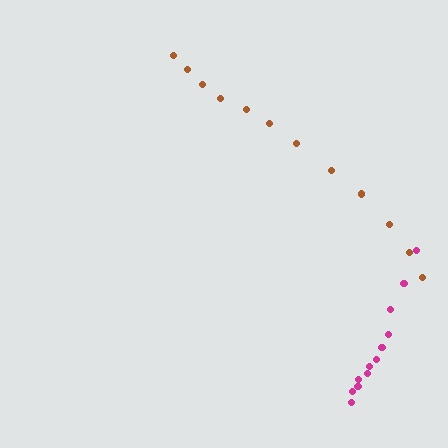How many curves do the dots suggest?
There are 2 distinct paths.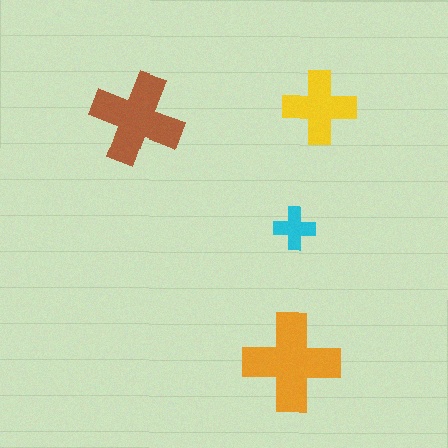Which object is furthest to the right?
The yellow cross is rightmost.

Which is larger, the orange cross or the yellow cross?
The orange one.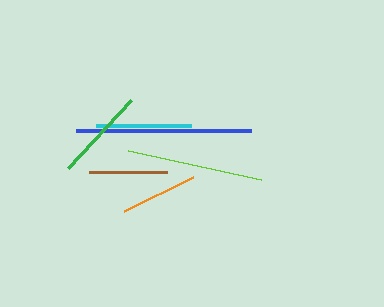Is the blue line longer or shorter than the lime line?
The blue line is longer than the lime line.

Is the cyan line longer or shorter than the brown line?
The cyan line is longer than the brown line.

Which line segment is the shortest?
The orange line is the shortest at approximately 77 pixels.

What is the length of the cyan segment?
The cyan segment is approximately 95 pixels long.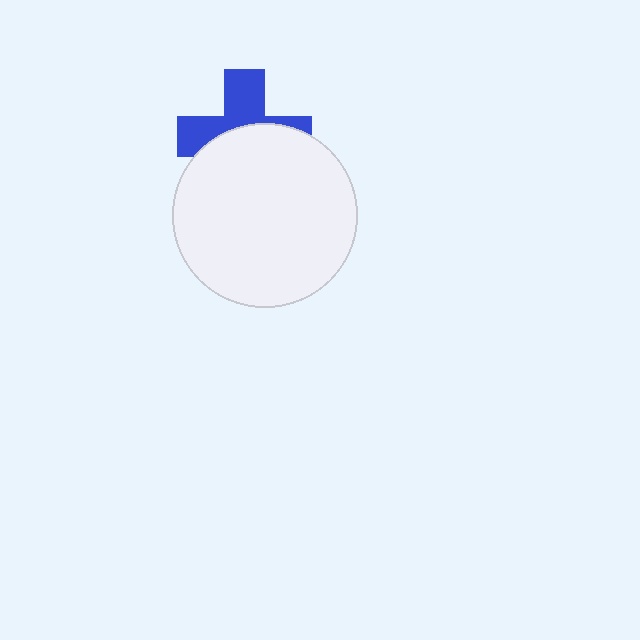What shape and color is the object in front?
The object in front is a white circle.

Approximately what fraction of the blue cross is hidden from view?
Roughly 53% of the blue cross is hidden behind the white circle.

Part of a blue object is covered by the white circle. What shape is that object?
It is a cross.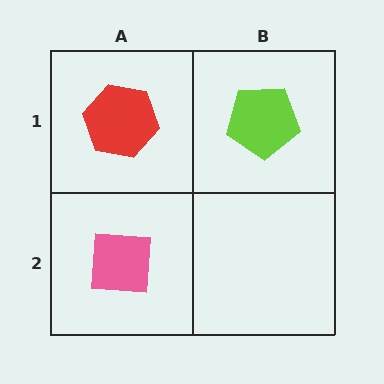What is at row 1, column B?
A lime pentagon.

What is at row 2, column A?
A pink square.